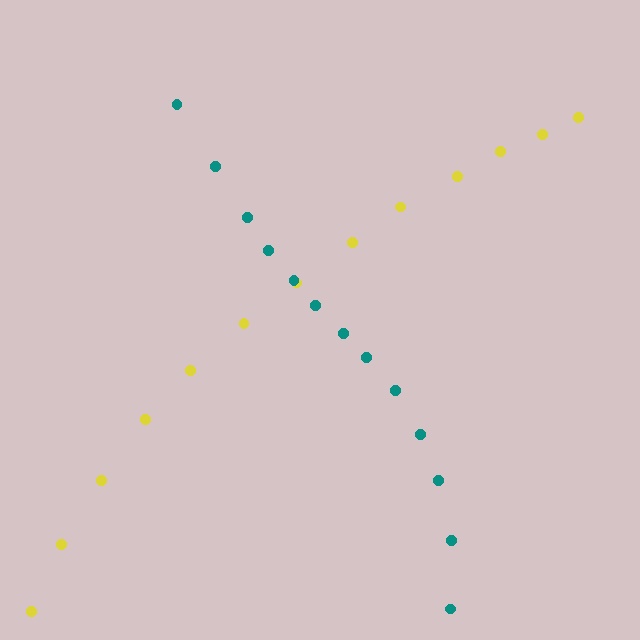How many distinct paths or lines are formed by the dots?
There are 2 distinct paths.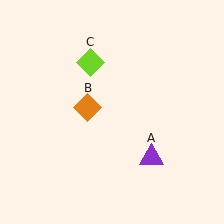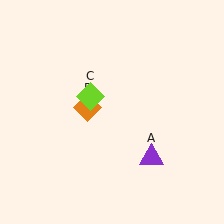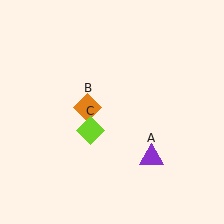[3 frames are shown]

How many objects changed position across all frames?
1 object changed position: lime diamond (object C).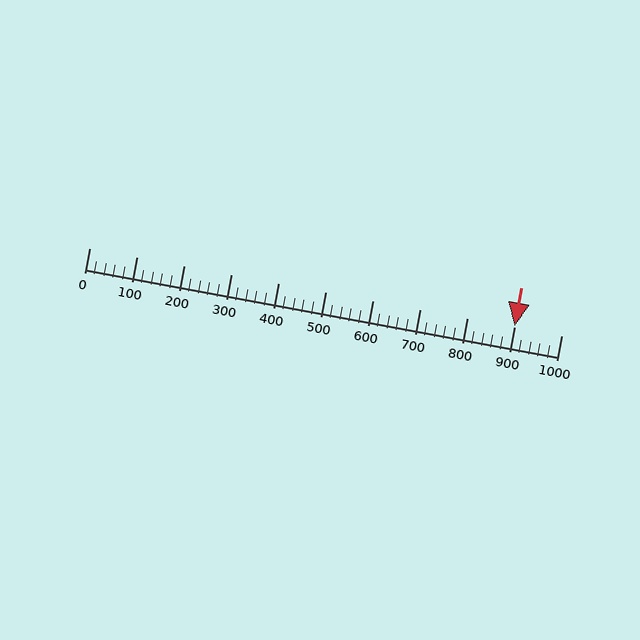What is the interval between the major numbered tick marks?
The major tick marks are spaced 100 units apart.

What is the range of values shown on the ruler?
The ruler shows values from 0 to 1000.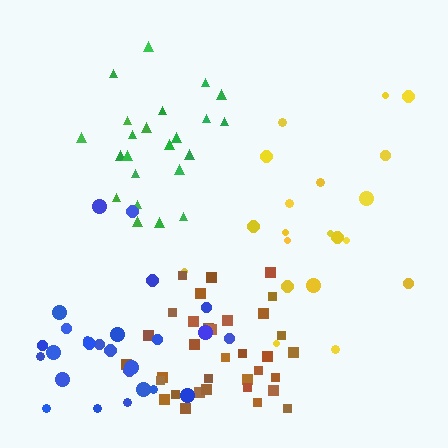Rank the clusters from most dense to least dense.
brown, green, blue, yellow.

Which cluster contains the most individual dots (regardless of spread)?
Brown (34).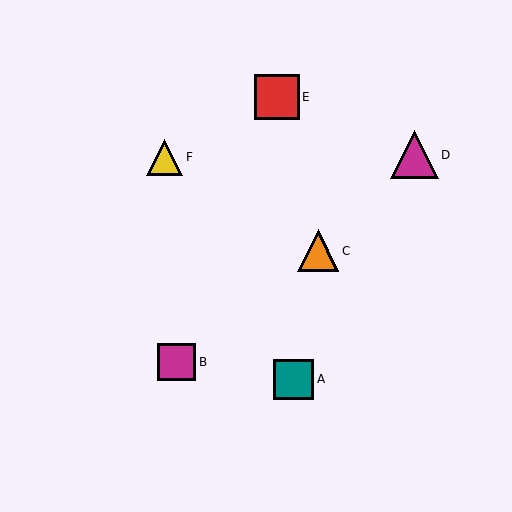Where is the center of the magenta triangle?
The center of the magenta triangle is at (414, 155).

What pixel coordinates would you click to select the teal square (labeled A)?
Click at (294, 379) to select the teal square A.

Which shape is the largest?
The magenta triangle (labeled D) is the largest.